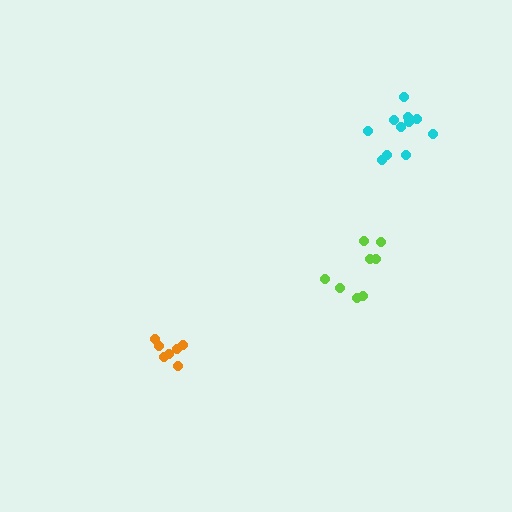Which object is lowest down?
The orange cluster is bottommost.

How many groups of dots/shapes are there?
There are 3 groups.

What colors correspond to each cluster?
The clusters are colored: lime, orange, cyan.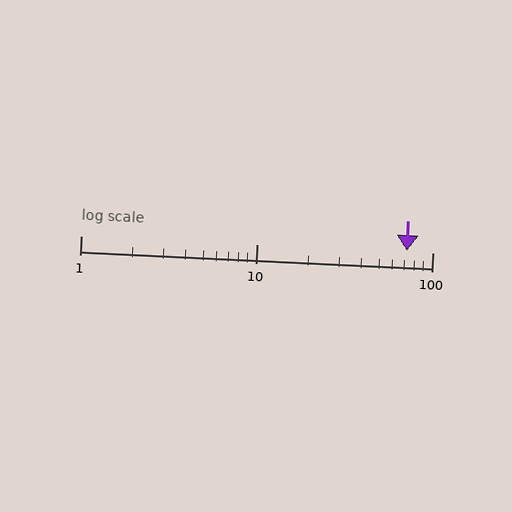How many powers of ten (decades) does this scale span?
The scale spans 2 decades, from 1 to 100.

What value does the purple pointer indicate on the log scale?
The pointer indicates approximately 72.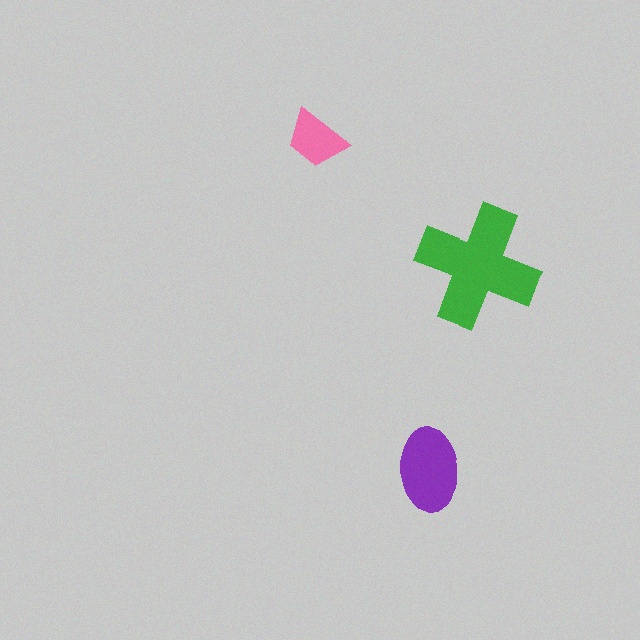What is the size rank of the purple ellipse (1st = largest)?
2nd.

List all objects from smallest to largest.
The pink trapezoid, the purple ellipse, the green cross.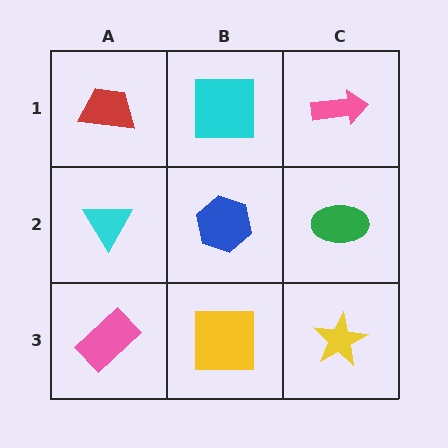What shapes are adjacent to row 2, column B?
A cyan square (row 1, column B), a yellow square (row 3, column B), a cyan triangle (row 2, column A), a green ellipse (row 2, column C).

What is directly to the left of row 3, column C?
A yellow square.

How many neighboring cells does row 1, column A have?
2.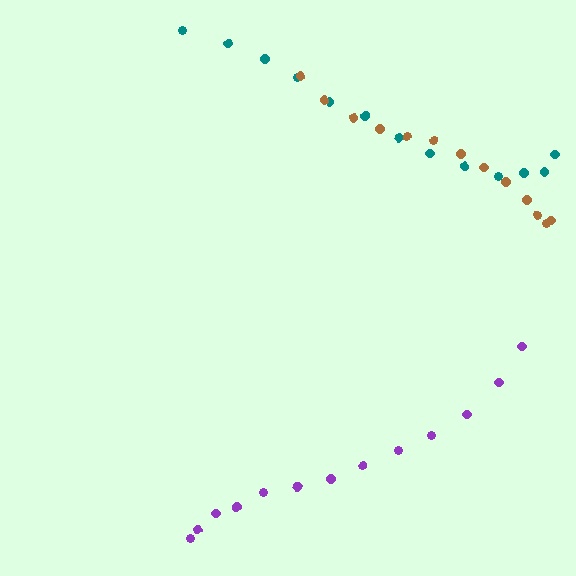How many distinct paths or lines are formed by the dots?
There are 3 distinct paths.